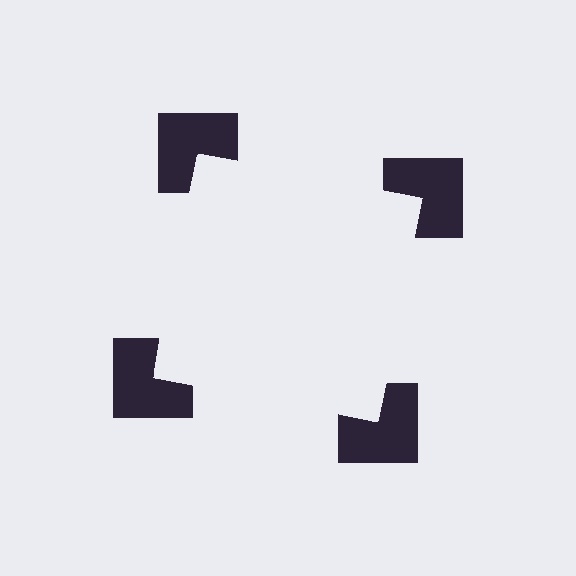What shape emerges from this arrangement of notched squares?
An illusory square — its edges are inferred from the aligned wedge cuts in the notched squares, not physically drawn.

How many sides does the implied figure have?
4 sides.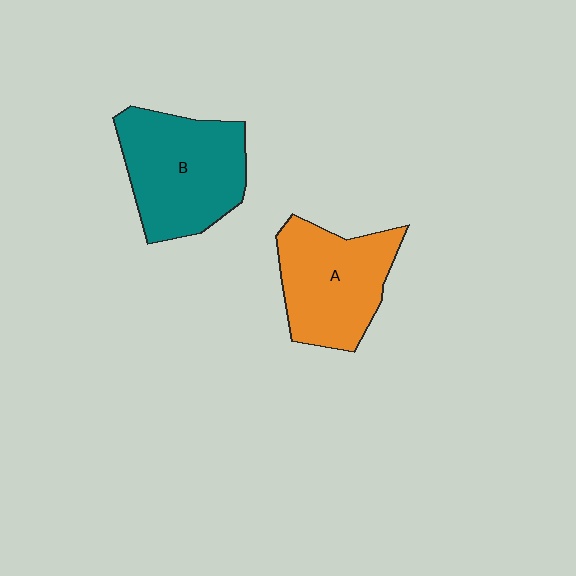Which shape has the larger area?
Shape B (teal).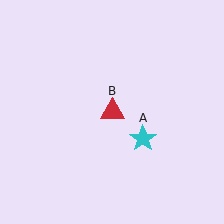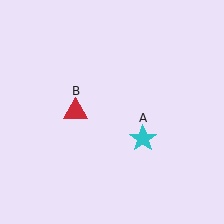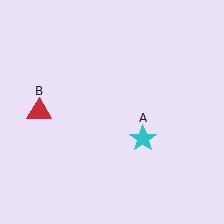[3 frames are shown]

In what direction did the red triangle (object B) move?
The red triangle (object B) moved left.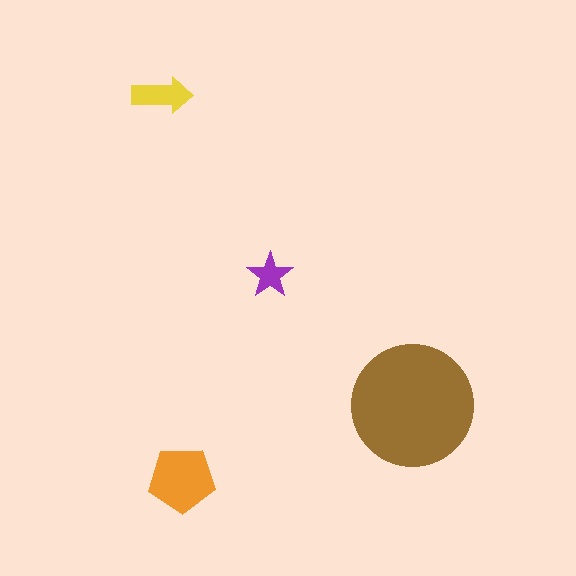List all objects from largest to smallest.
The brown circle, the orange pentagon, the yellow arrow, the purple star.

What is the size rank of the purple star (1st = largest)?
4th.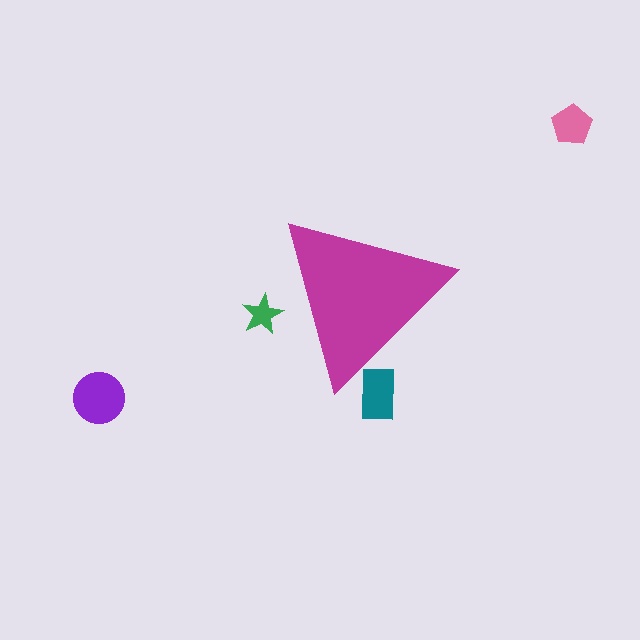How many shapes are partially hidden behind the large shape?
2 shapes are partially hidden.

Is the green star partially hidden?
Yes, the green star is partially hidden behind the magenta triangle.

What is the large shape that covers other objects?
A magenta triangle.